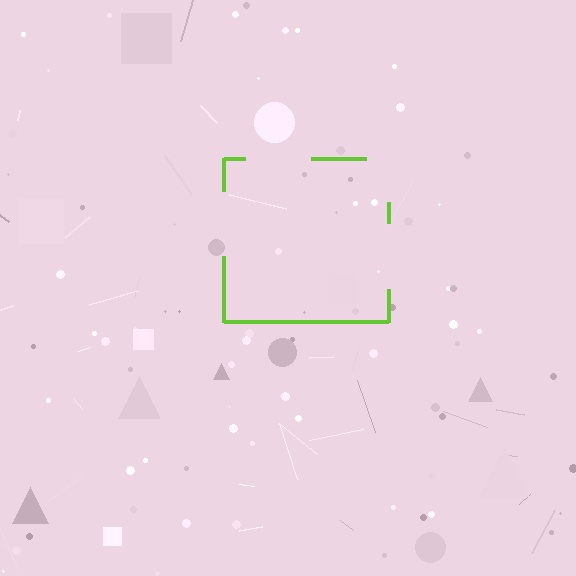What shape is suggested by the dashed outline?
The dashed outline suggests a square.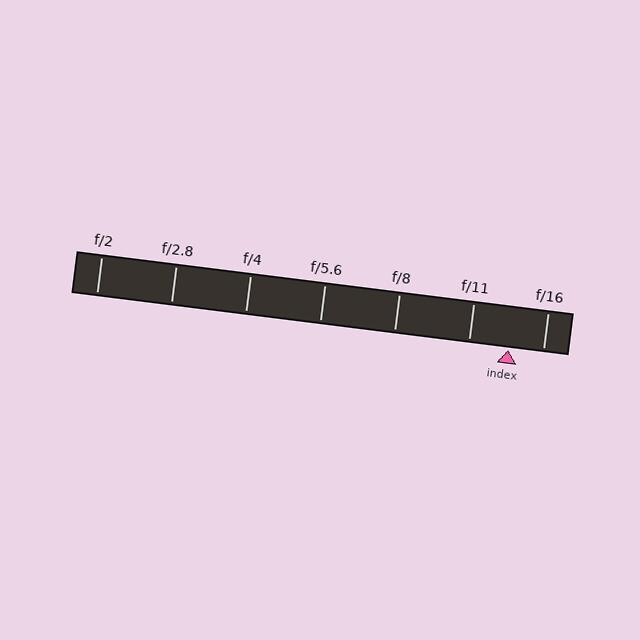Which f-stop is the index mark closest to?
The index mark is closest to f/16.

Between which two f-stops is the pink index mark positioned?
The index mark is between f/11 and f/16.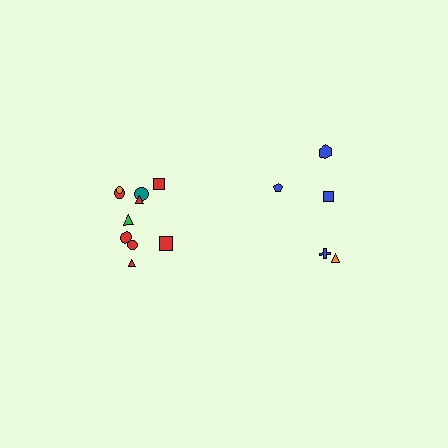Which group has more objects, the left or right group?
The left group.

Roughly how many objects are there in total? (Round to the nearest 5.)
Roughly 15 objects in total.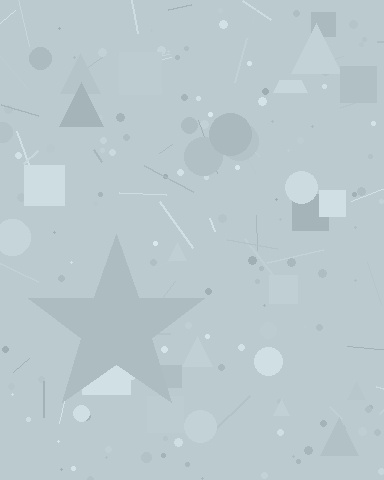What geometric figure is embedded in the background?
A star is embedded in the background.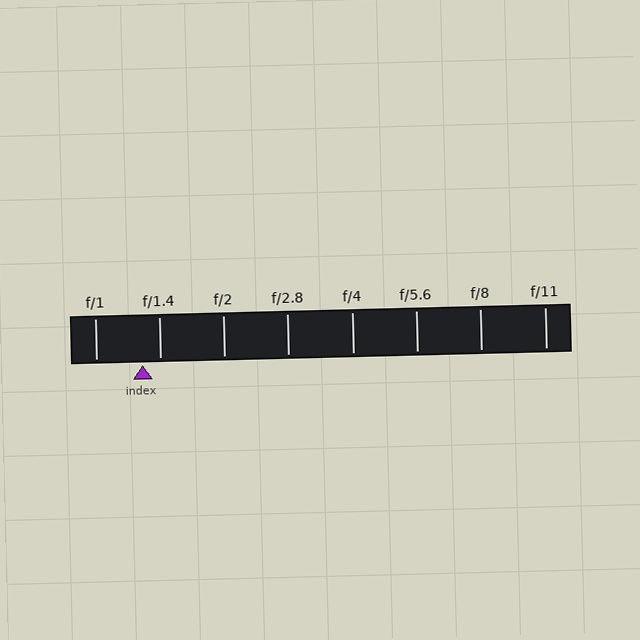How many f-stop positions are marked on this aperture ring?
There are 8 f-stop positions marked.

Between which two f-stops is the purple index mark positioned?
The index mark is between f/1 and f/1.4.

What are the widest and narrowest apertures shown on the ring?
The widest aperture shown is f/1 and the narrowest is f/11.